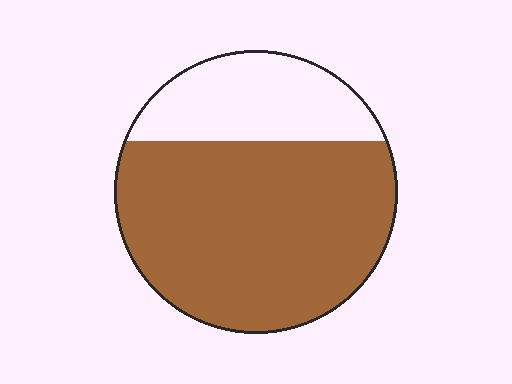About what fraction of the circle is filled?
About three quarters (3/4).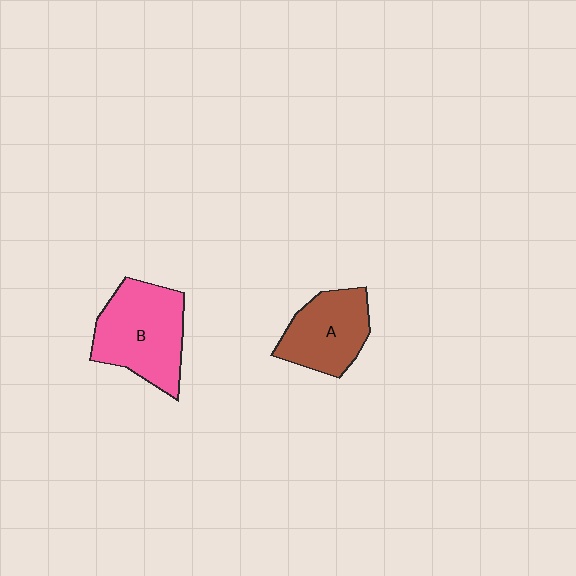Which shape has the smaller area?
Shape A (brown).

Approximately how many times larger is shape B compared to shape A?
Approximately 1.3 times.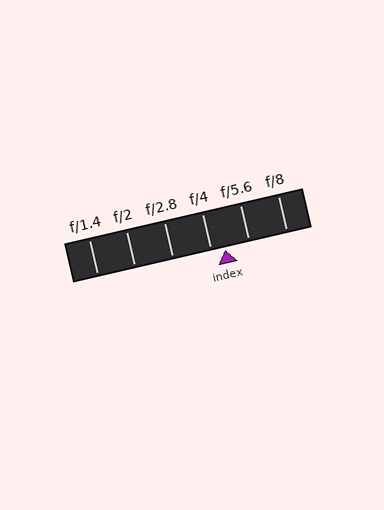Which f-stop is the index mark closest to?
The index mark is closest to f/4.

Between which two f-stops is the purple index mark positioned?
The index mark is between f/4 and f/5.6.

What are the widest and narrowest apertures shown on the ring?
The widest aperture shown is f/1.4 and the narrowest is f/8.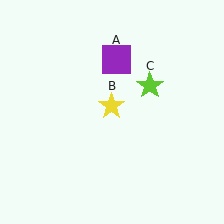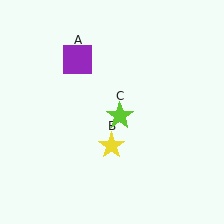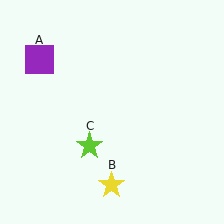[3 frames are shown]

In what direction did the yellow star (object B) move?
The yellow star (object B) moved down.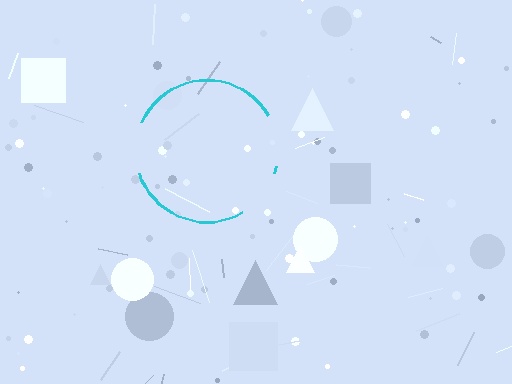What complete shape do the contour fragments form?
The contour fragments form a circle.